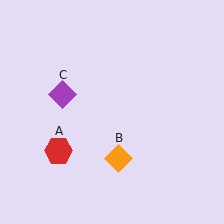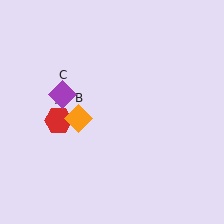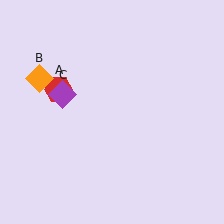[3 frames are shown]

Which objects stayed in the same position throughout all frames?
Purple diamond (object C) remained stationary.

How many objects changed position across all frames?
2 objects changed position: red hexagon (object A), orange diamond (object B).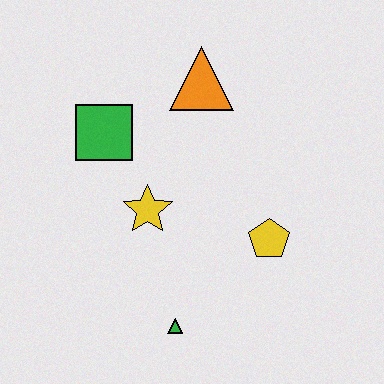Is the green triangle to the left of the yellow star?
No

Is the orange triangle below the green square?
No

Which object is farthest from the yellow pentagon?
The green square is farthest from the yellow pentagon.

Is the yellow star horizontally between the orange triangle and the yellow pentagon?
No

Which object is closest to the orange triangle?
The green square is closest to the orange triangle.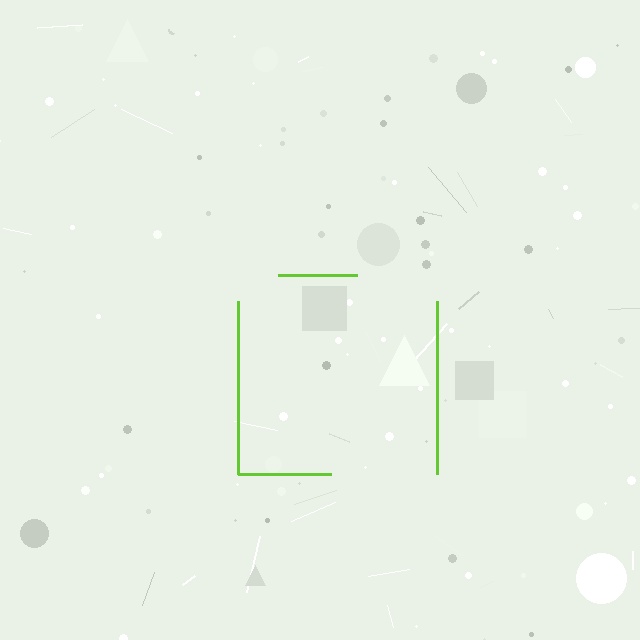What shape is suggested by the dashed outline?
The dashed outline suggests a square.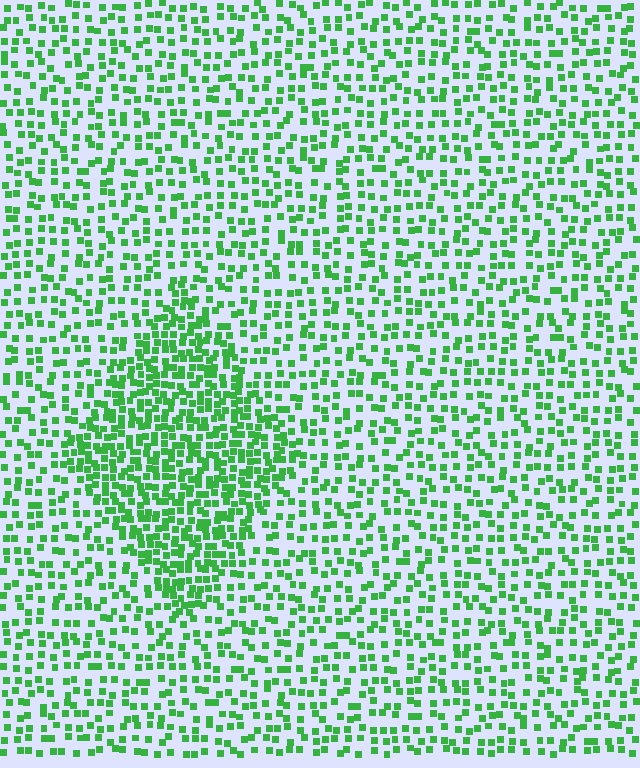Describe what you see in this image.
The image contains small green elements arranged at two different densities. A diamond-shaped region is visible where the elements are more densely packed than the surrounding area.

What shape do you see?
I see a diamond.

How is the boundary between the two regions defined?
The boundary is defined by a change in element density (approximately 2.0x ratio). All elements are the same color, size, and shape.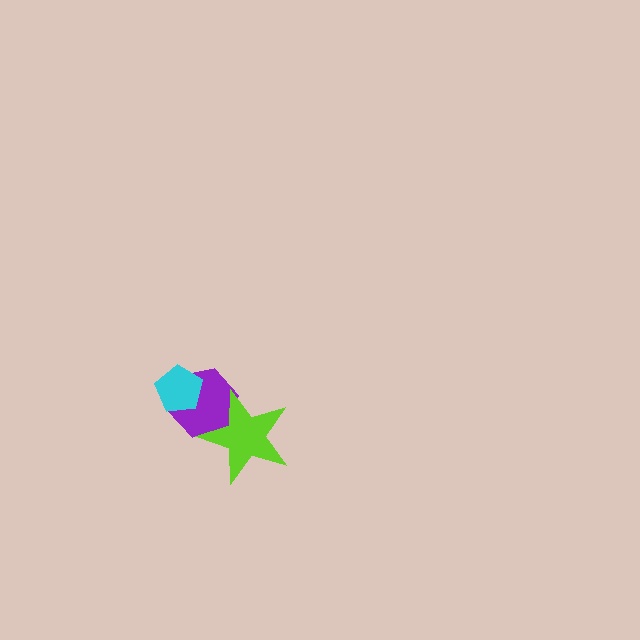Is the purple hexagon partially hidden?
Yes, it is partially covered by another shape.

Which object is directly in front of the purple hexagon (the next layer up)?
The cyan pentagon is directly in front of the purple hexagon.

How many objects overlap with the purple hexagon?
2 objects overlap with the purple hexagon.